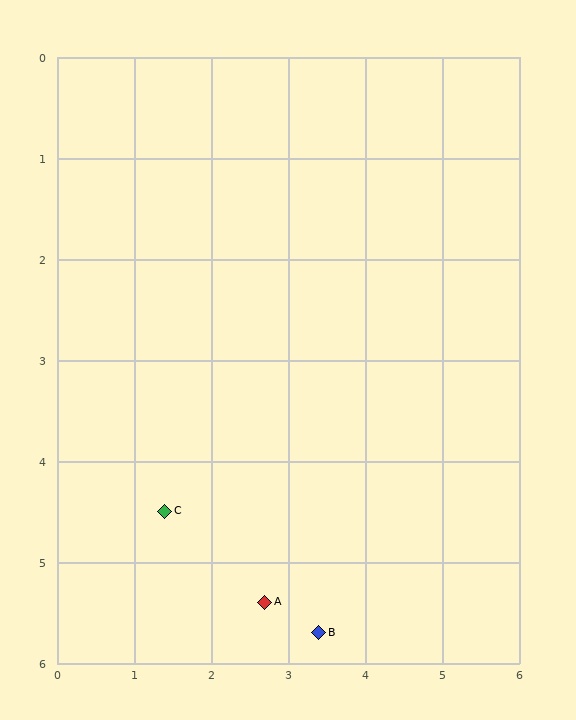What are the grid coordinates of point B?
Point B is at approximately (3.4, 5.7).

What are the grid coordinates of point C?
Point C is at approximately (1.4, 4.5).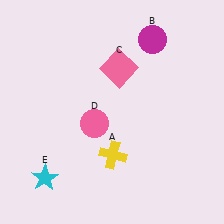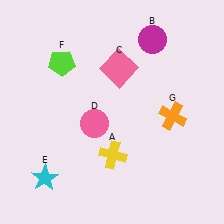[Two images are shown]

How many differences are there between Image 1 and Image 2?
There are 2 differences between the two images.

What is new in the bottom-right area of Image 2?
An orange cross (G) was added in the bottom-right area of Image 2.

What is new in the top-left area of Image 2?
A lime pentagon (F) was added in the top-left area of Image 2.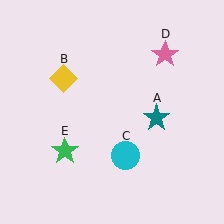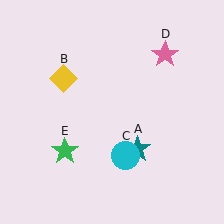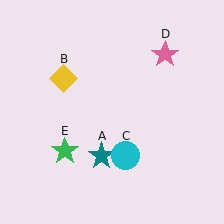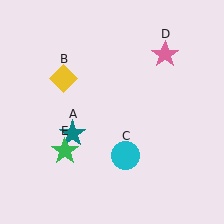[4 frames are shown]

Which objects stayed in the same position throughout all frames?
Yellow diamond (object B) and cyan circle (object C) and pink star (object D) and green star (object E) remained stationary.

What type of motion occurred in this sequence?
The teal star (object A) rotated clockwise around the center of the scene.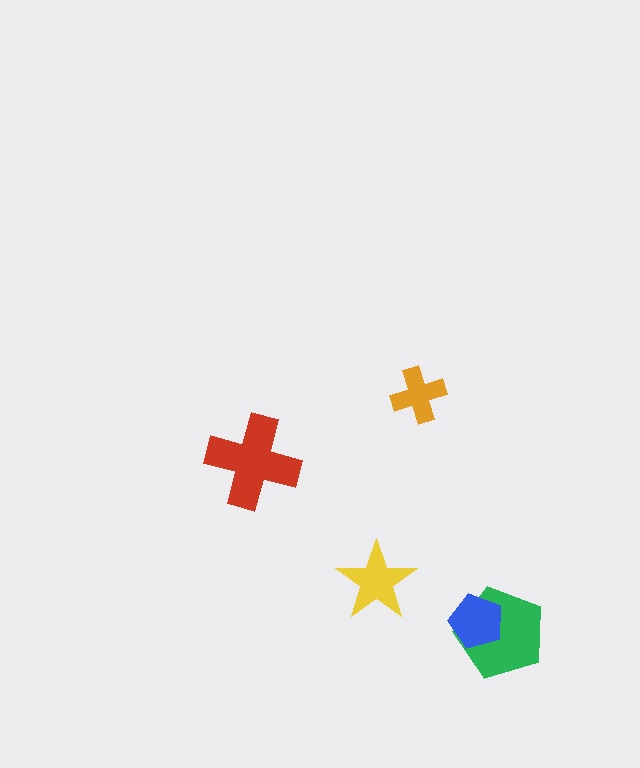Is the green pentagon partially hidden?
Yes, it is partially covered by another shape.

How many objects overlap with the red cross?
0 objects overlap with the red cross.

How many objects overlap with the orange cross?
0 objects overlap with the orange cross.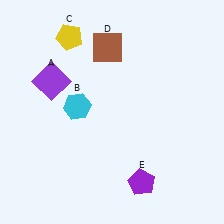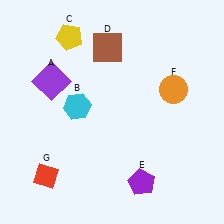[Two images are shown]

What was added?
An orange circle (F), a red diamond (G) were added in Image 2.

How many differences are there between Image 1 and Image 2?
There are 2 differences between the two images.